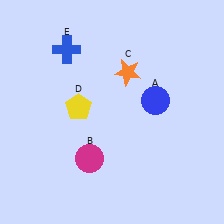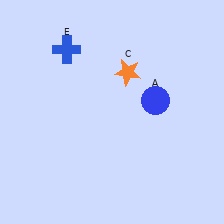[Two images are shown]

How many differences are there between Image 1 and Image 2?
There are 2 differences between the two images.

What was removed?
The magenta circle (B), the yellow pentagon (D) were removed in Image 2.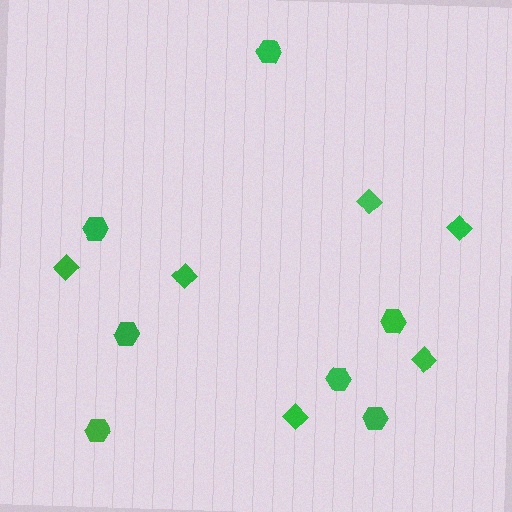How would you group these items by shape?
There are 2 groups: one group of diamonds (6) and one group of hexagons (7).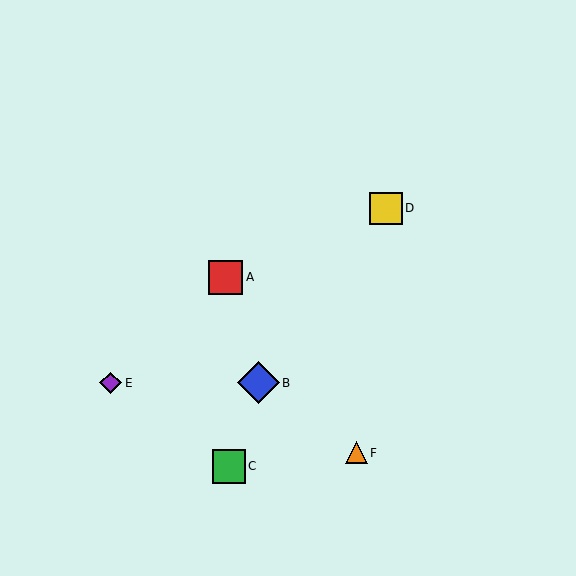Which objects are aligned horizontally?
Objects B, E are aligned horizontally.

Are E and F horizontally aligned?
No, E is at y≈383 and F is at y≈453.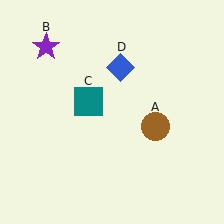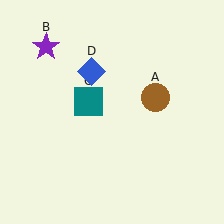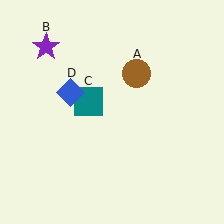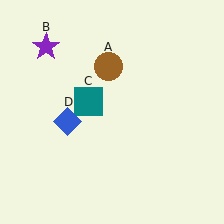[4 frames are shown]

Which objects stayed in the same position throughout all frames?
Purple star (object B) and teal square (object C) remained stationary.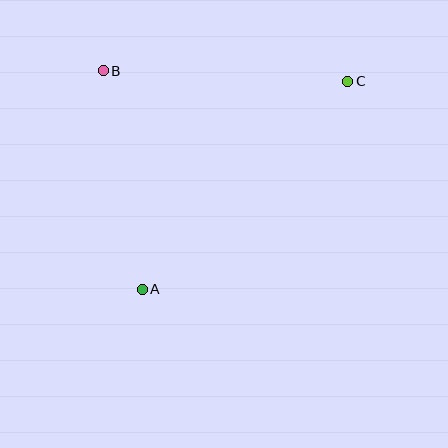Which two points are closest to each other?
Points A and B are closest to each other.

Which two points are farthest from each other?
Points A and C are farthest from each other.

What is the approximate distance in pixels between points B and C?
The distance between B and C is approximately 245 pixels.